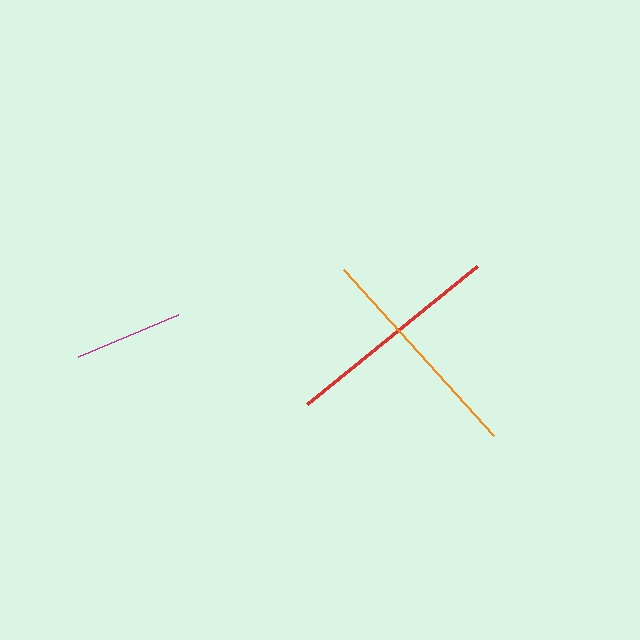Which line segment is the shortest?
The magenta line is the shortest at approximately 108 pixels.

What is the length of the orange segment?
The orange segment is approximately 223 pixels long.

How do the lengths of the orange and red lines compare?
The orange and red lines are approximately the same length.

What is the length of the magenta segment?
The magenta segment is approximately 108 pixels long.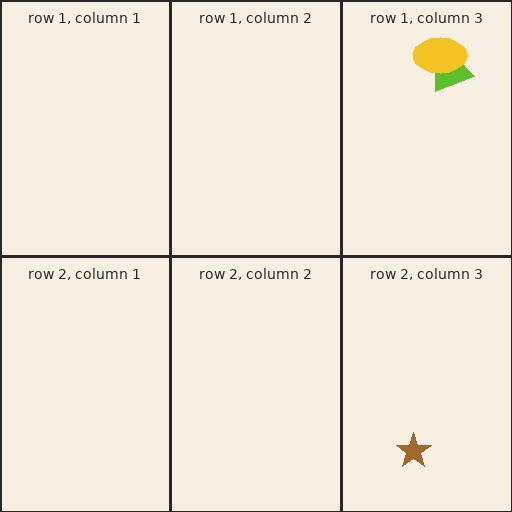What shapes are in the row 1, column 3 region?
The lime trapezoid, the yellow ellipse.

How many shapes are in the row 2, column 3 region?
1.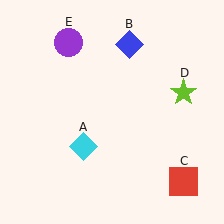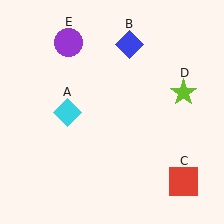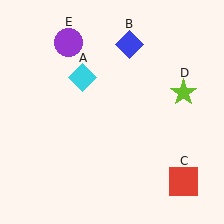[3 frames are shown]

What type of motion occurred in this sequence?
The cyan diamond (object A) rotated clockwise around the center of the scene.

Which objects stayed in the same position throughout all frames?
Blue diamond (object B) and red square (object C) and lime star (object D) and purple circle (object E) remained stationary.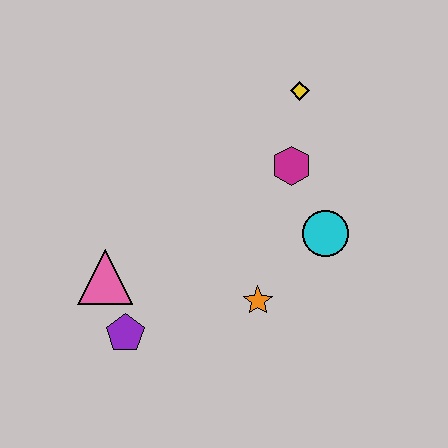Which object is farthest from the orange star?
The yellow diamond is farthest from the orange star.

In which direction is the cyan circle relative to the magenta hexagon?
The cyan circle is below the magenta hexagon.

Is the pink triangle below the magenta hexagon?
Yes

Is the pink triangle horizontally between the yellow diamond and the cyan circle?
No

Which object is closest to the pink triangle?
The purple pentagon is closest to the pink triangle.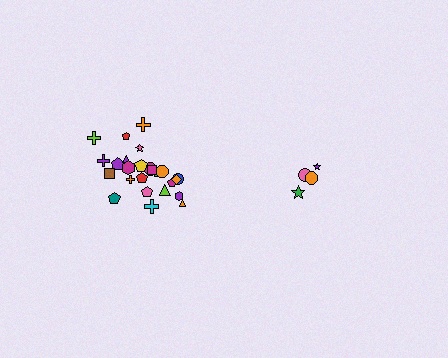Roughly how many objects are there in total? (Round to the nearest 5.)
Roughly 30 objects in total.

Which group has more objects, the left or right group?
The left group.